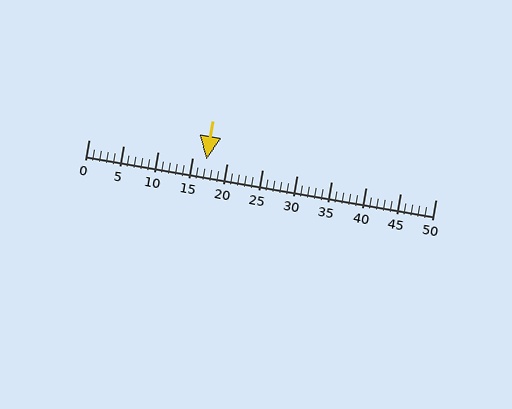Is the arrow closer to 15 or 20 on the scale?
The arrow is closer to 15.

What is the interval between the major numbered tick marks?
The major tick marks are spaced 5 units apart.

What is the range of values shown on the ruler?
The ruler shows values from 0 to 50.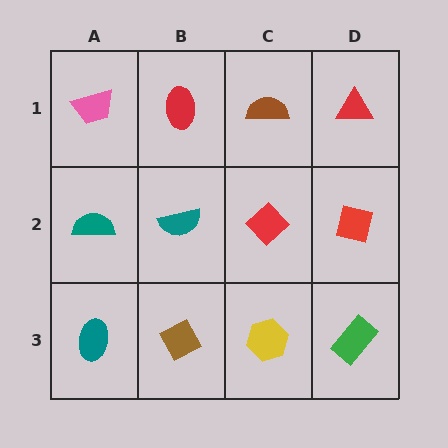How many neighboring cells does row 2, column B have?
4.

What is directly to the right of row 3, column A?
A brown diamond.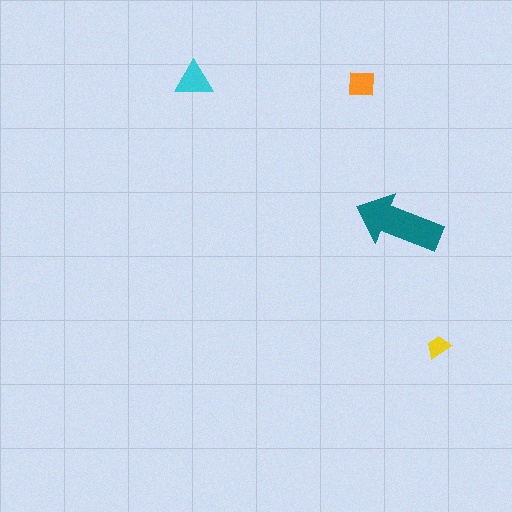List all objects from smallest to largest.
The yellow trapezoid, the orange square, the cyan triangle, the teal arrow.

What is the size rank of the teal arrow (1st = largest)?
1st.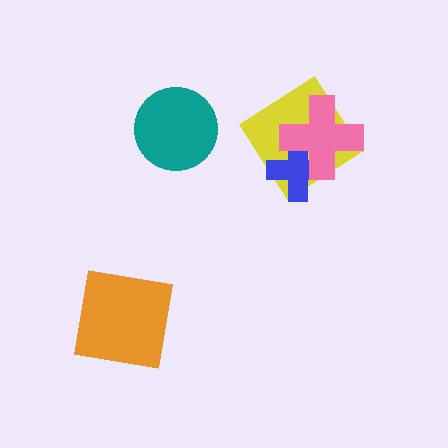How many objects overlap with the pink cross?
2 objects overlap with the pink cross.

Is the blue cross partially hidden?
Yes, it is partially covered by another shape.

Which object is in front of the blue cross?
The pink cross is in front of the blue cross.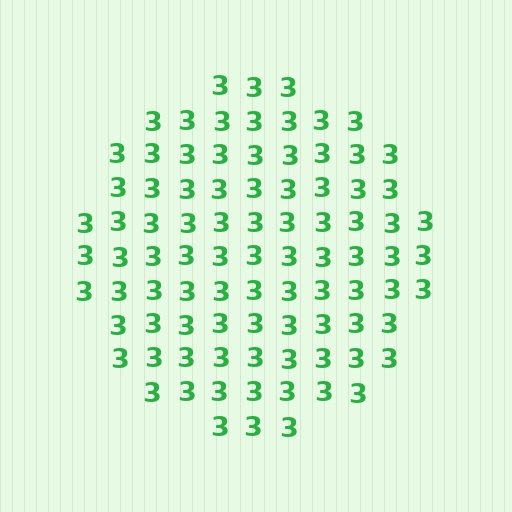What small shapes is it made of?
It is made of small digit 3's.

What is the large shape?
The large shape is a circle.